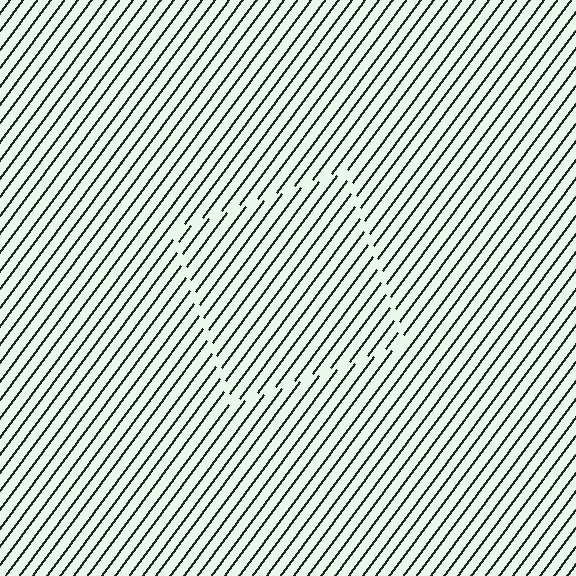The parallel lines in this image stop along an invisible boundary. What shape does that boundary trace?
An illusory square. The interior of the shape contains the same grating, shifted by half a period — the contour is defined by the phase discontinuity where line-ends from the inner and outer gratings abut.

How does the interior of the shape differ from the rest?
The interior of the shape contains the same grating, shifted by half a period — the contour is defined by the phase discontinuity where line-ends from the inner and outer gratings abut.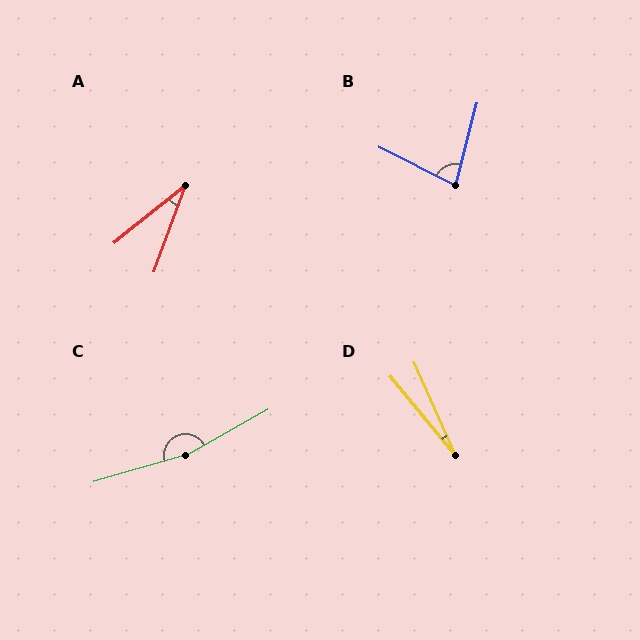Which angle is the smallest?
D, at approximately 15 degrees.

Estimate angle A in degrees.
Approximately 31 degrees.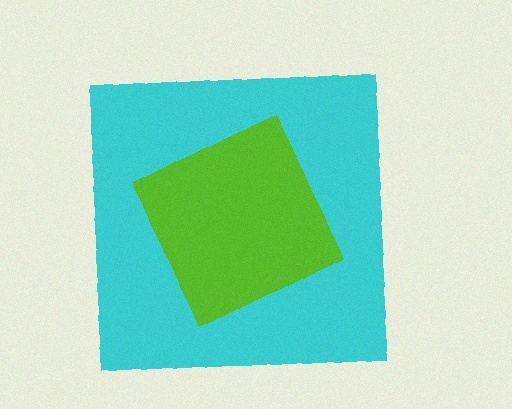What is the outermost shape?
The cyan square.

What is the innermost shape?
The lime diamond.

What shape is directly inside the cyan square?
The lime diamond.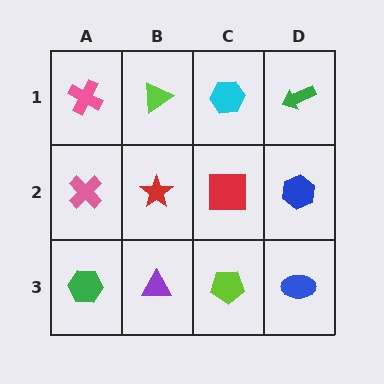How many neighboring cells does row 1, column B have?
3.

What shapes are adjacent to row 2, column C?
A cyan hexagon (row 1, column C), a lime pentagon (row 3, column C), a red star (row 2, column B), a blue hexagon (row 2, column D).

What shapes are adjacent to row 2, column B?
A lime triangle (row 1, column B), a purple triangle (row 3, column B), a pink cross (row 2, column A), a red square (row 2, column C).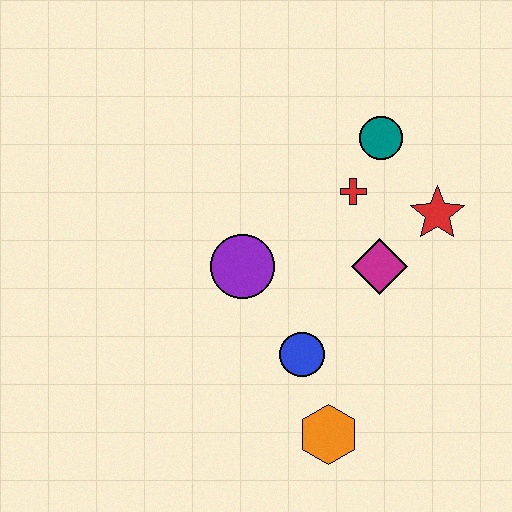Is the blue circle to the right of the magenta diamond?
No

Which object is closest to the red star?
The magenta diamond is closest to the red star.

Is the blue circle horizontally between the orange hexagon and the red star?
No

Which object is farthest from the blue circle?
The teal circle is farthest from the blue circle.